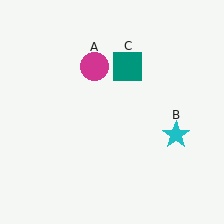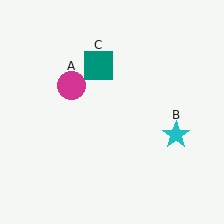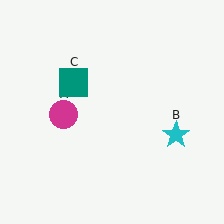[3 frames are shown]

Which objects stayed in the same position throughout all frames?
Cyan star (object B) remained stationary.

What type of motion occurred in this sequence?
The magenta circle (object A), teal square (object C) rotated counterclockwise around the center of the scene.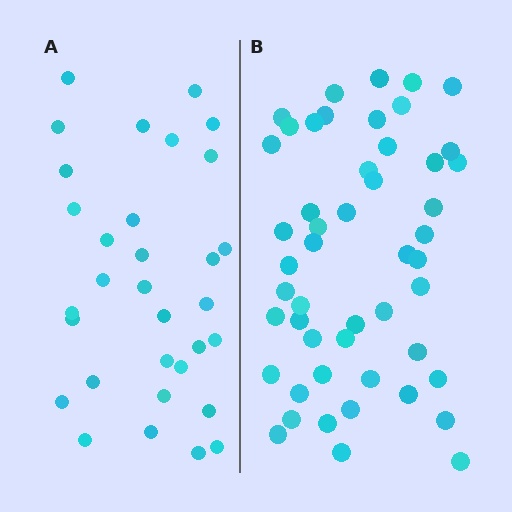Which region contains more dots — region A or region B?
Region B (the right region) has more dots.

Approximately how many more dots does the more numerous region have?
Region B has approximately 20 more dots than region A.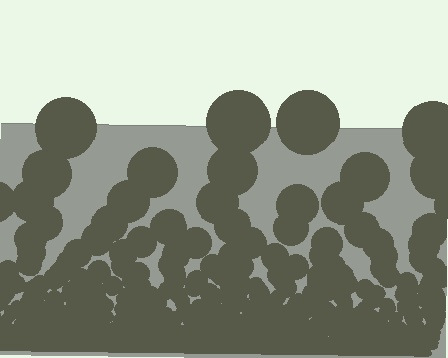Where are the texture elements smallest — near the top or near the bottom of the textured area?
Near the bottom.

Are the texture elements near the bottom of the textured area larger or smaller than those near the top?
Smaller. The gradient is inverted — elements near the bottom are smaller and denser.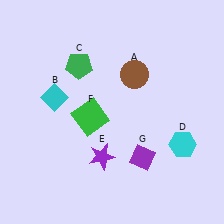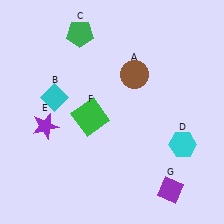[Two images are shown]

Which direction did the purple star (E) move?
The purple star (E) moved left.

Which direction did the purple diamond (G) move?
The purple diamond (G) moved down.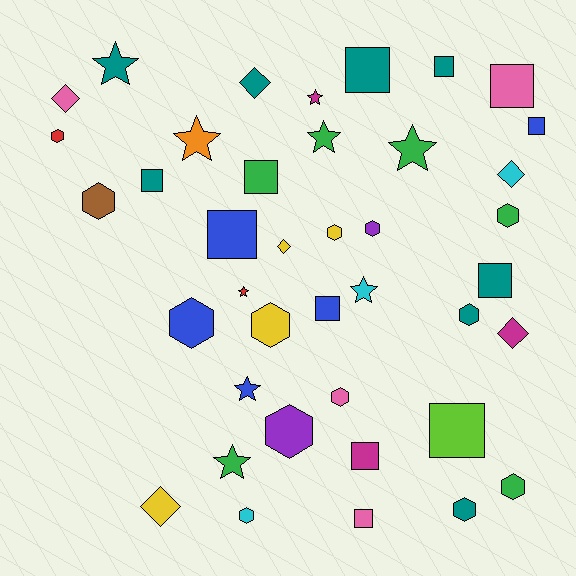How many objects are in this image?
There are 40 objects.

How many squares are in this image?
There are 12 squares.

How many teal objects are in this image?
There are 8 teal objects.